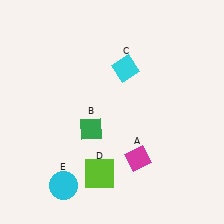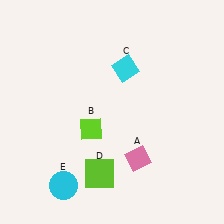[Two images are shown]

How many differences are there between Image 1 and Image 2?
There are 2 differences between the two images.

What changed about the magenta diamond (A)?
In Image 1, A is magenta. In Image 2, it changed to pink.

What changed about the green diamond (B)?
In Image 1, B is green. In Image 2, it changed to lime.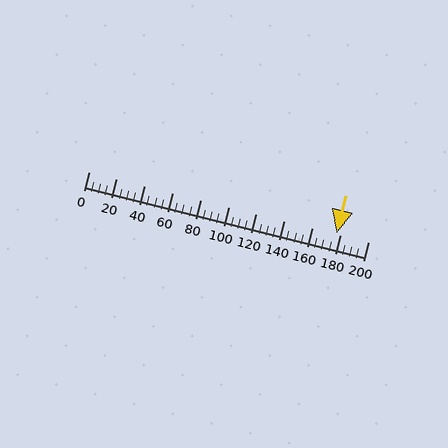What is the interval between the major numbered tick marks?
The major tick marks are spaced 20 units apart.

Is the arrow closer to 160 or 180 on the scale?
The arrow is closer to 180.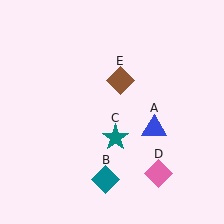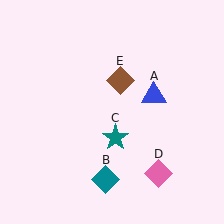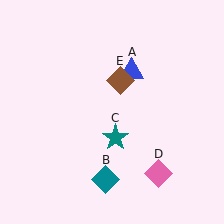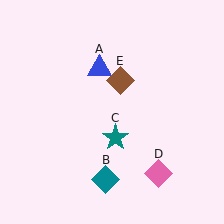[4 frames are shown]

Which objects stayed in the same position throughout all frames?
Teal diamond (object B) and teal star (object C) and pink diamond (object D) and brown diamond (object E) remained stationary.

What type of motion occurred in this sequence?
The blue triangle (object A) rotated counterclockwise around the center of the scene.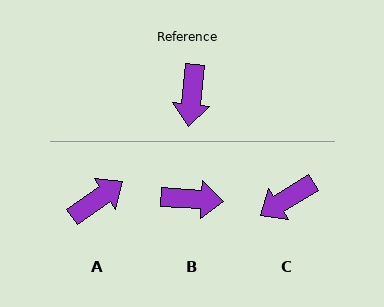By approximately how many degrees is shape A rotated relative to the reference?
Approximately 131 degrees counter-clockwise.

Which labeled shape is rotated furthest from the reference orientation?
A, about 131 degrees away.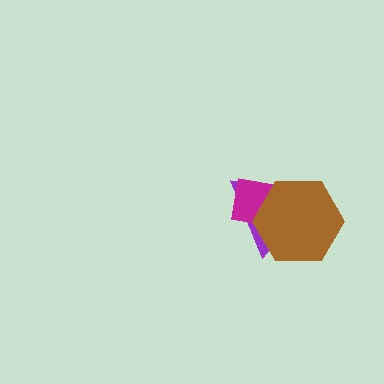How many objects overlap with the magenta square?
2 objects overlap with the magenta square.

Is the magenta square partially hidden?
Yes, it is partially covered by another shape.